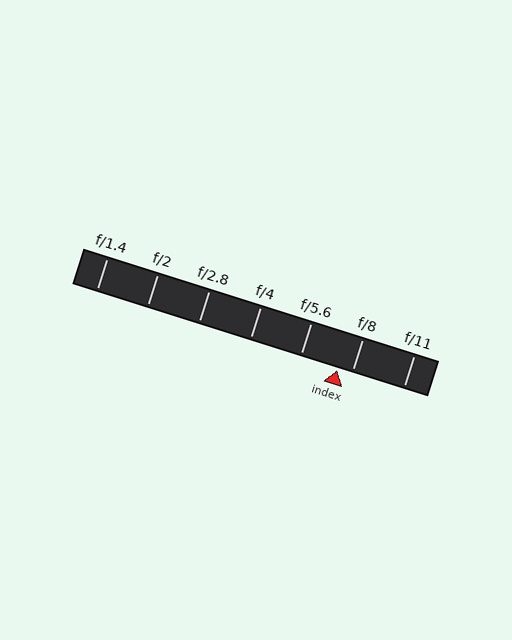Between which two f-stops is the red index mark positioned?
The index mark is between f/5.6 and f/8.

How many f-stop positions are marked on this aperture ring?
There are 7 f-stop positions marked.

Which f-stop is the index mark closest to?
The index mark is closest to f/8.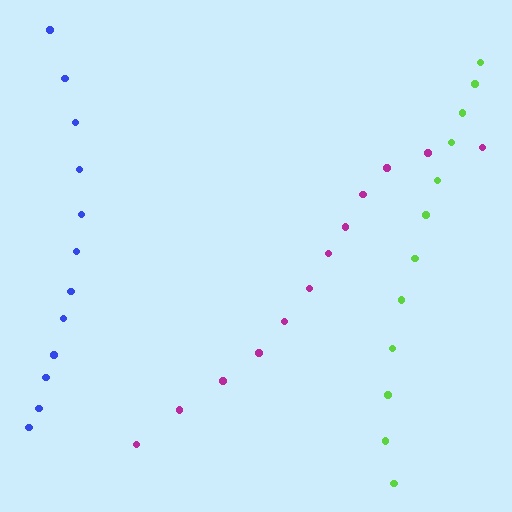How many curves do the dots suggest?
There are 3 distinct paths.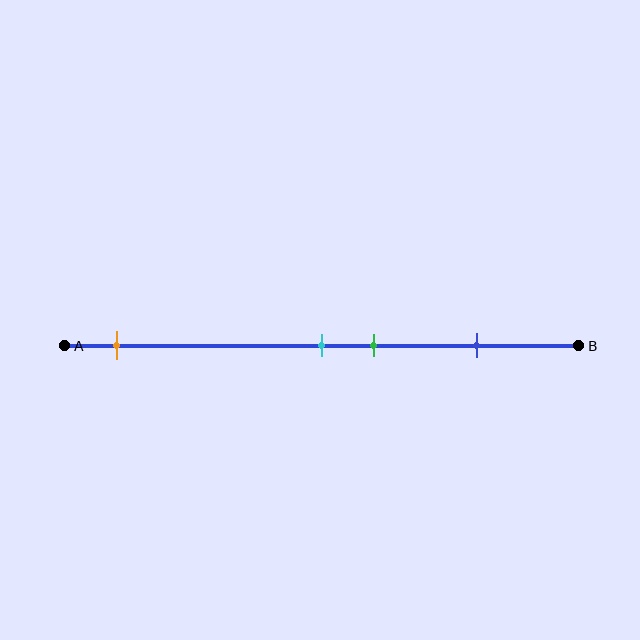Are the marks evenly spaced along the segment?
No, the marks are not evenly spaced.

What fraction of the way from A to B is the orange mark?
The orange mark is approximately 10% (0.1) of the way from A to B.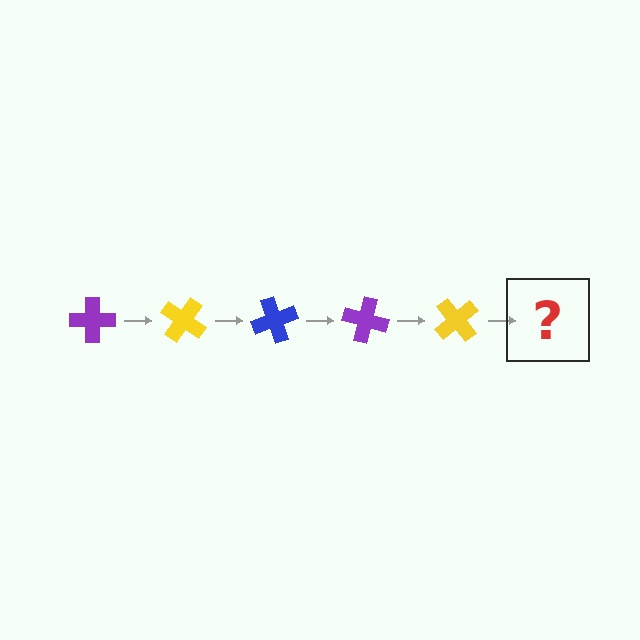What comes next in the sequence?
The next element should be a blue cross, rotated 175 degrees from the start.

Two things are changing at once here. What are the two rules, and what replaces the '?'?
The two rules are that it rotates 35 degrees each step and the color cycles through purple, yellow, and blue. The '?' should be a blue cross, rotated 175 degrees from the start.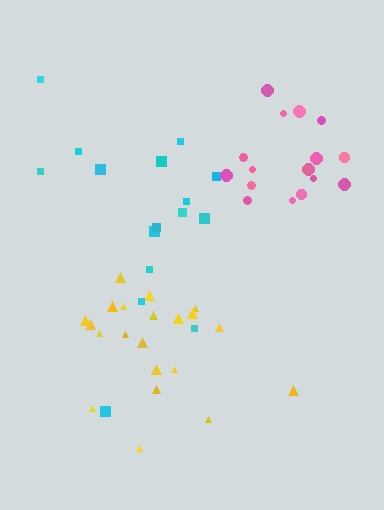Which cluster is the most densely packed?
Pink.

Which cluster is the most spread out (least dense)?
Cyan.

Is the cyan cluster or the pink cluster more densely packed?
Pink.